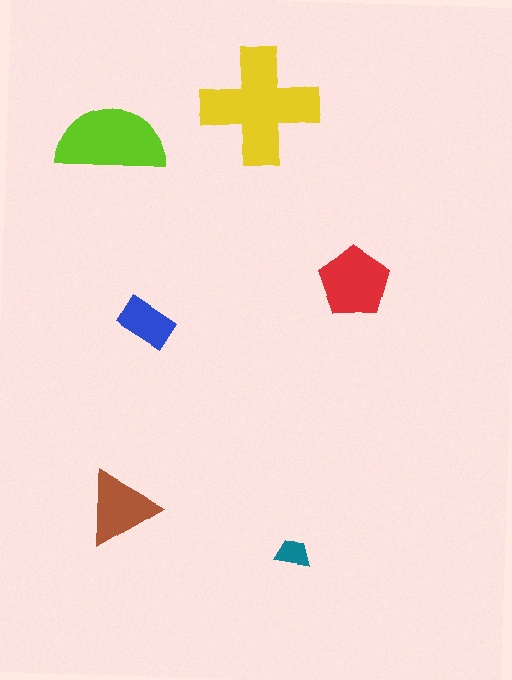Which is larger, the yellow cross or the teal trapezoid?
The yellow cross.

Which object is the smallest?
The teal trapezoid.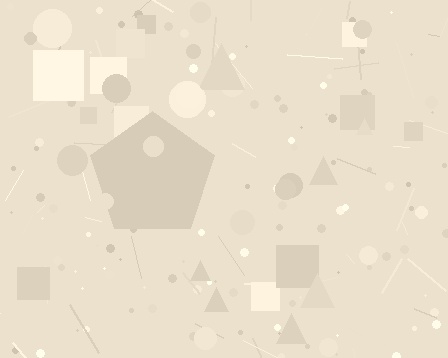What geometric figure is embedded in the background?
A pentagon is embedded in the background.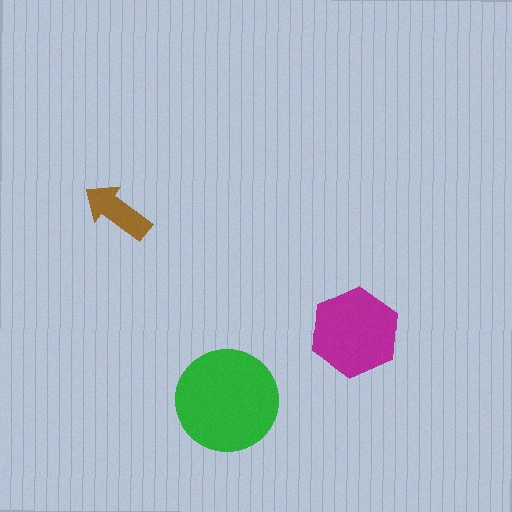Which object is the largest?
The green circle.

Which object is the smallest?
The brown arrow.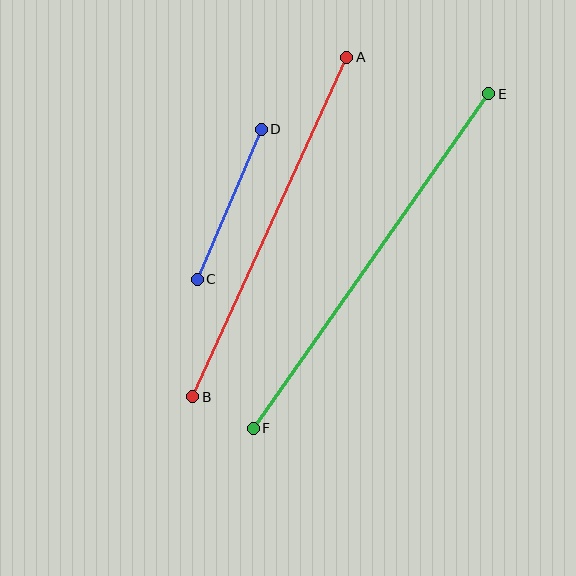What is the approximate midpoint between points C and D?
The midpoint is at approximately (229, 204) pixels.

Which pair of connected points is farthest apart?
Points E and F are farthest apart.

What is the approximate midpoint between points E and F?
The midpoint is at approximately (371, 261) pixels.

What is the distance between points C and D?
The distance is approximately 163 pixels.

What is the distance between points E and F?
The distance is approximately 409 pixels.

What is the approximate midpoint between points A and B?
The midpoint is at approximately (270, 227) pixels.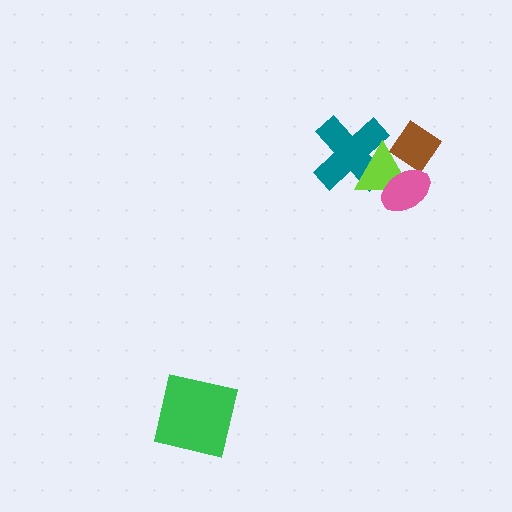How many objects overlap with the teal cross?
1 object overlaps with the teal cross.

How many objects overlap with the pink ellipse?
2 objects overlap with the pink ellipse.